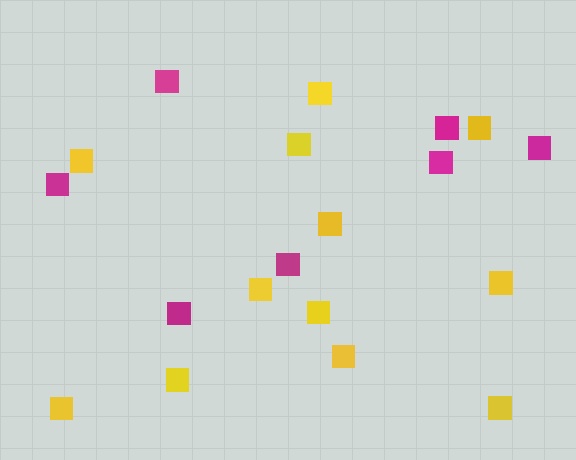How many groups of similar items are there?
There are 2 groups: one group of magenta squares (7) and one group of yellow squares (12).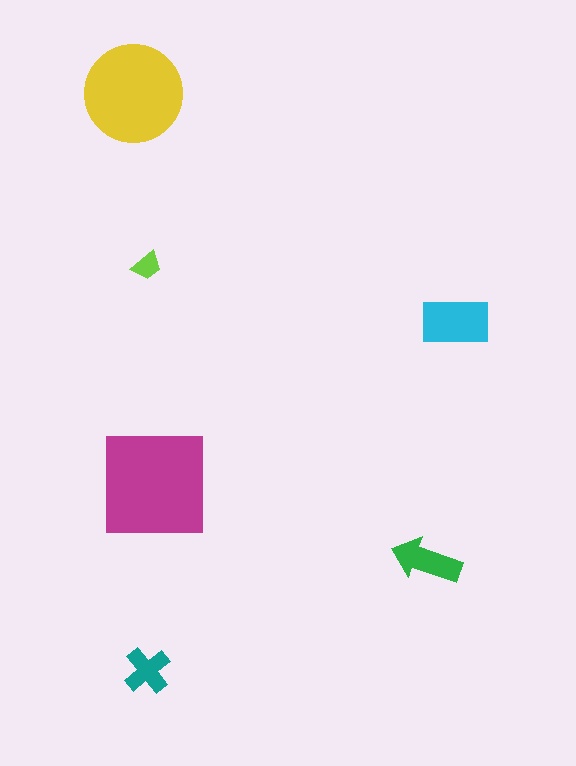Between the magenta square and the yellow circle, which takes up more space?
The magenta square.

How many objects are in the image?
There are 6 objects in the image.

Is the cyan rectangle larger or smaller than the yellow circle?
Smaller.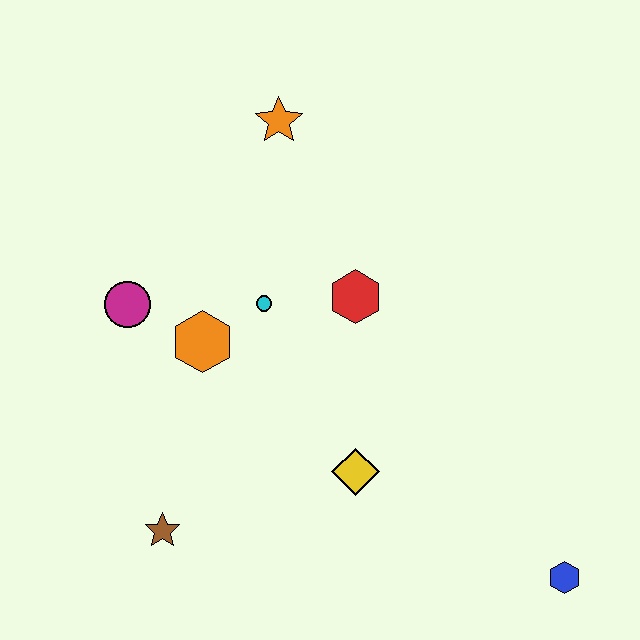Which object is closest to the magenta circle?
The orange hexagon is closest to the magenta circle.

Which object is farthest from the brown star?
The orange star is farthest from the brown star.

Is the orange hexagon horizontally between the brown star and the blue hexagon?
Yes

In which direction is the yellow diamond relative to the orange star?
The yellow diamond is below the orange star.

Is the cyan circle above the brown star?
Yes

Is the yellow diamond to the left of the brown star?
No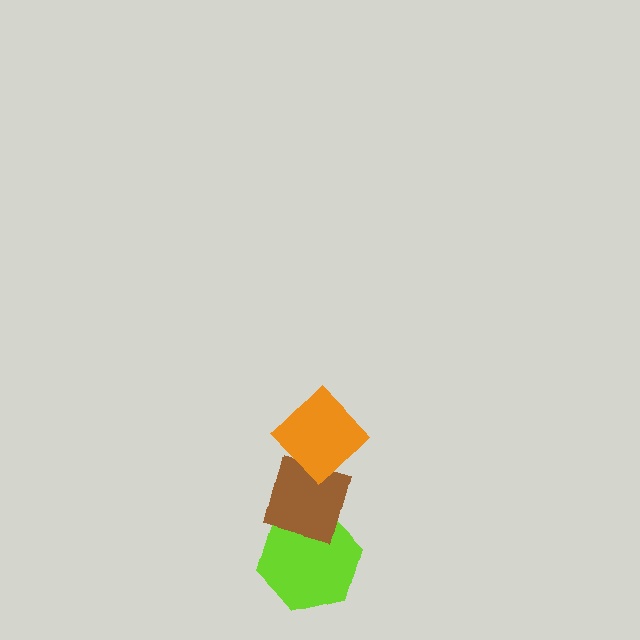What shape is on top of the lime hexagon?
The brown diamond is on top of the lime hexagon.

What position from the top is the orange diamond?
The orange diamond is 1st from the top.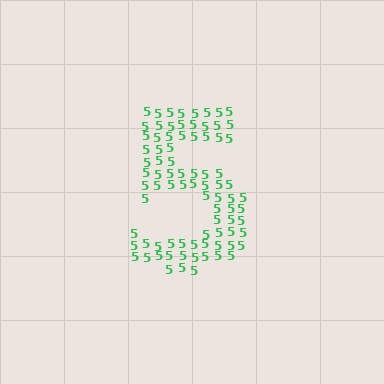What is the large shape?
The large shape is the digit 5.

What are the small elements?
The small elements are digit 5's.